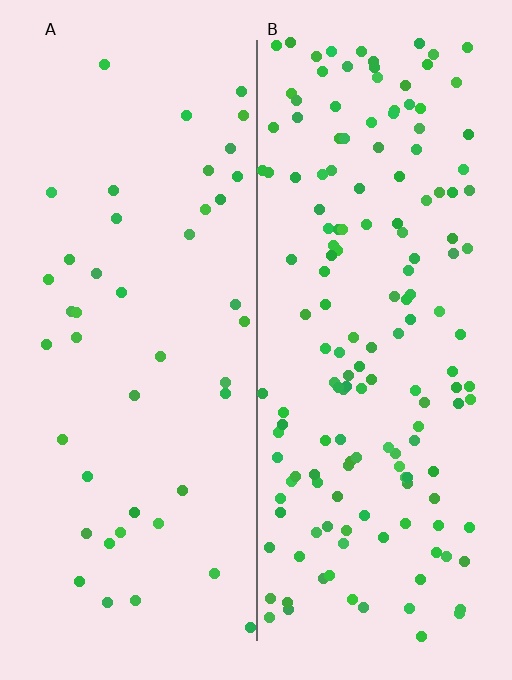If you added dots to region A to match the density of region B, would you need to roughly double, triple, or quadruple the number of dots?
Approximately quadruple.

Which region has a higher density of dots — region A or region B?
B (the right).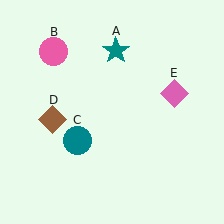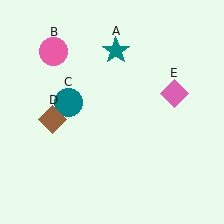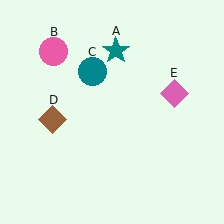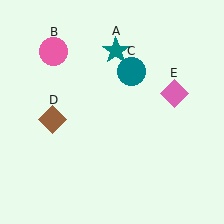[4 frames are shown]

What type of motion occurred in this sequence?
The teal circle (object C) rotated clockwise around the center of the scene.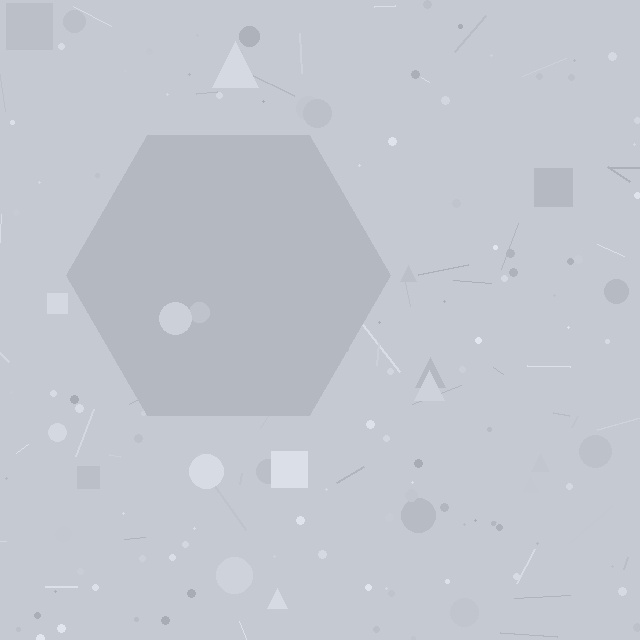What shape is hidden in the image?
A hexagon is hidden in the image.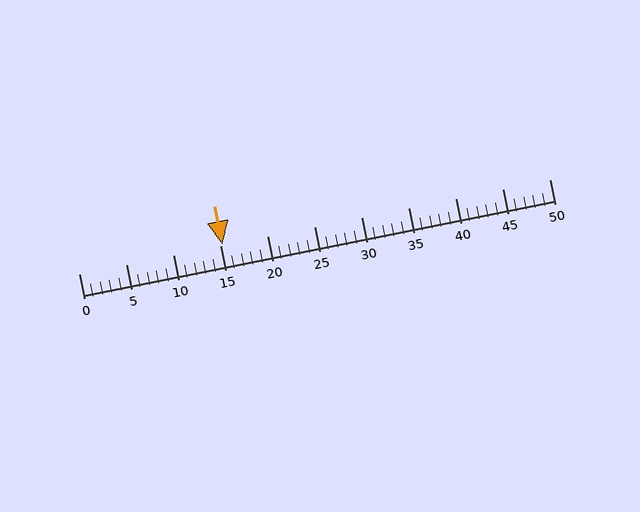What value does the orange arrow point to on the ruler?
The orange arrow points to approximately 15.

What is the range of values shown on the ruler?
The ruler shows values from 0 to 50.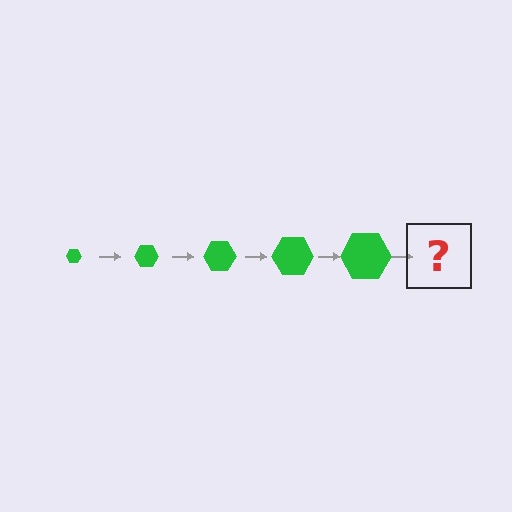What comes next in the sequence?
The next element should be a green hexagon, larger than the previous one.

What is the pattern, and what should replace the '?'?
The pattern is that the hexagon gets progressively larger each step. The '?' should be a green hexagon, larger than the previous one.